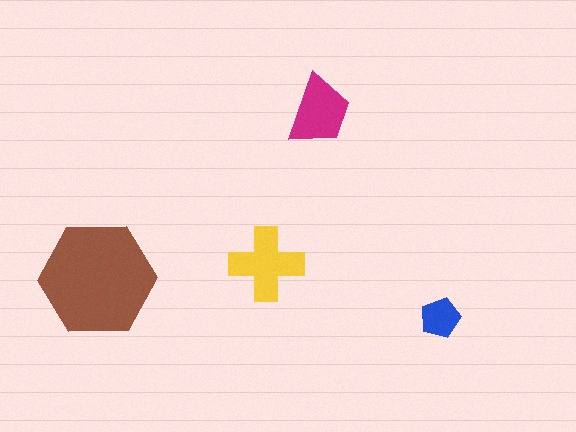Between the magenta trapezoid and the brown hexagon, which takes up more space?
The brown hexagon.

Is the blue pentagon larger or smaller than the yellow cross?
Smaller.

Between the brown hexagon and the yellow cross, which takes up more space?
The brown hexagon.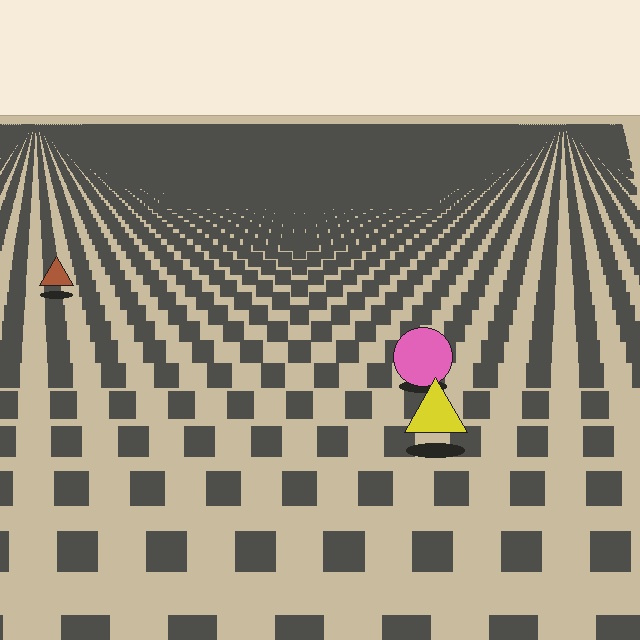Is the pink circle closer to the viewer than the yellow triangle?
No. The yellow triangle is closer — you can tell from the texture gradient: the ground texture is coarser near it.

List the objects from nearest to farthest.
From nearest to farthest: the yellow triangle, the pink circle, the brown triangle.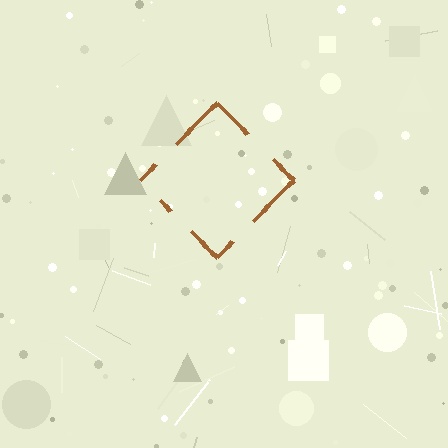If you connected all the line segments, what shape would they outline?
They would outline a diamond.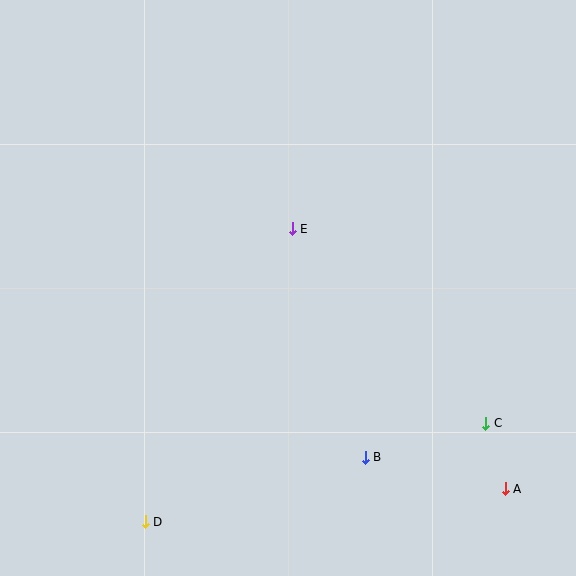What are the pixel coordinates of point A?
Point A is at (505, 489).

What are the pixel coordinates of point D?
Point D is at (145, 522).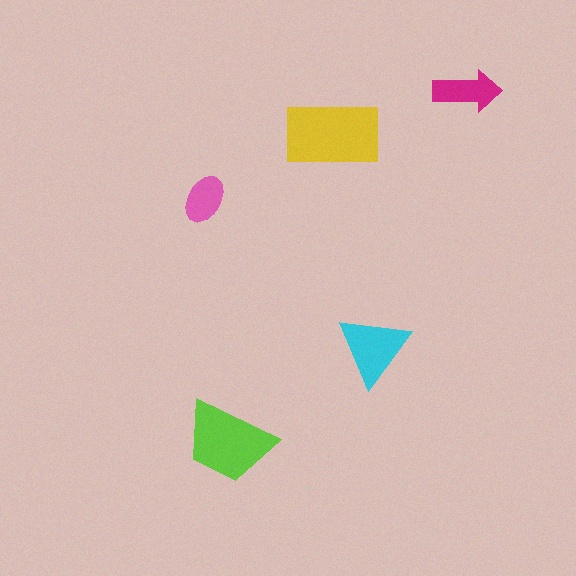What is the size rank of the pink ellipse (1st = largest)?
5th.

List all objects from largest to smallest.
The yellow rectangle, the lime trapezoid, the cyan triangle, the magenta arrow, the pink ellipse.